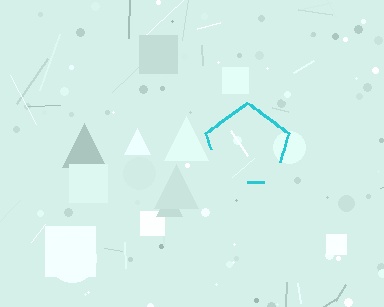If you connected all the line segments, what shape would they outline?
They would outline a pentagon.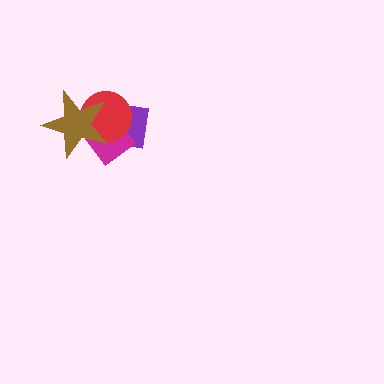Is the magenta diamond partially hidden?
Yes, it is partially covered by another shape.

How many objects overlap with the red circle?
3 objects overlap with the red circle.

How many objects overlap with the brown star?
3 objects overlap with the brown star.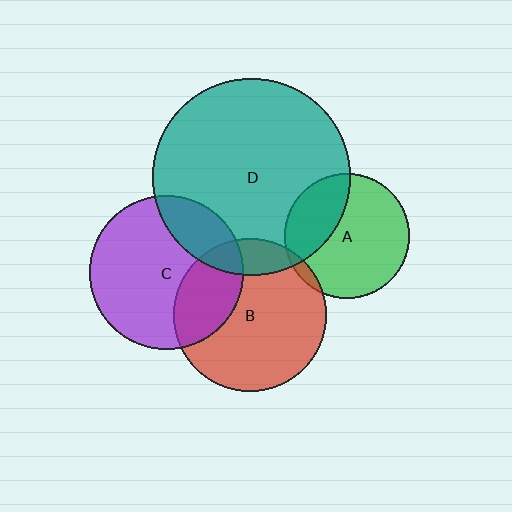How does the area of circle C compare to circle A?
Approximately 1.5 times.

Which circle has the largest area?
Circle D (teal).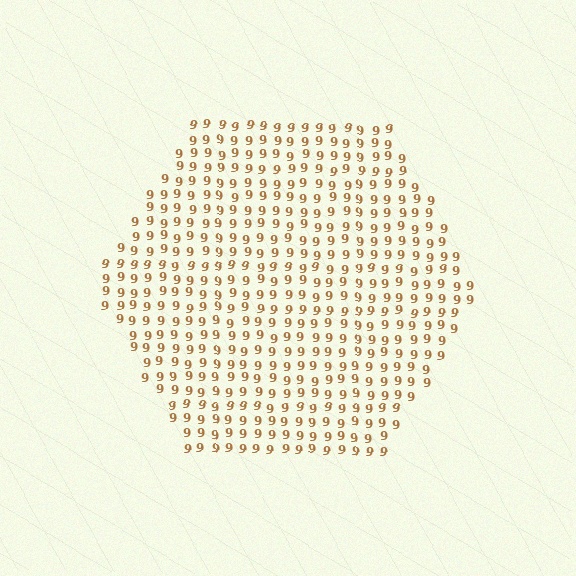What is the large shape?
The large shape is a hexagon.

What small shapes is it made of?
It is made of small digit 9's.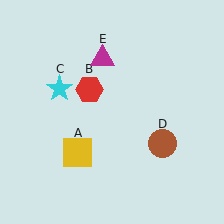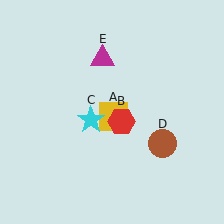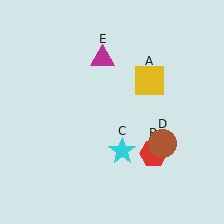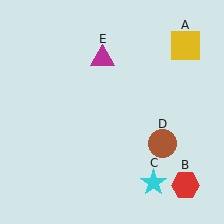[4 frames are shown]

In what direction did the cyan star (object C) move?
The cyan star (object C) moved down and to the right.